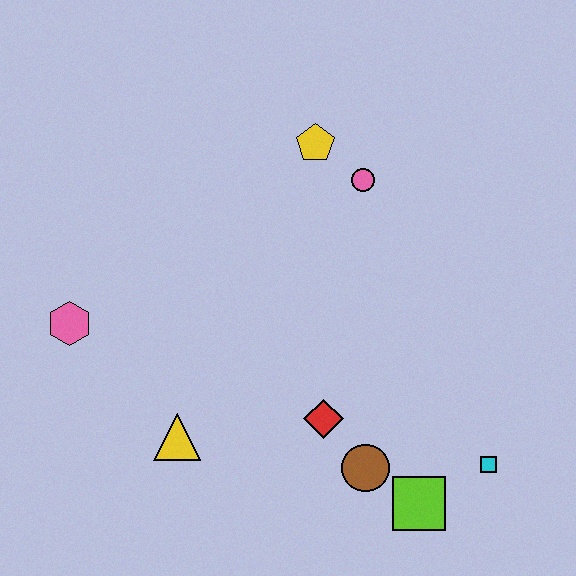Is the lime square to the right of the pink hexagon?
Yes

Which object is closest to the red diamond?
The brown circle is closest to the red diamond.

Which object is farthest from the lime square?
The pink hexagon is farthest from the lime square.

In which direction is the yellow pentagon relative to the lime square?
The yellow pentagon is above the lime square.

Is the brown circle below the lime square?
No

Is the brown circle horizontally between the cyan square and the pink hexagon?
Yes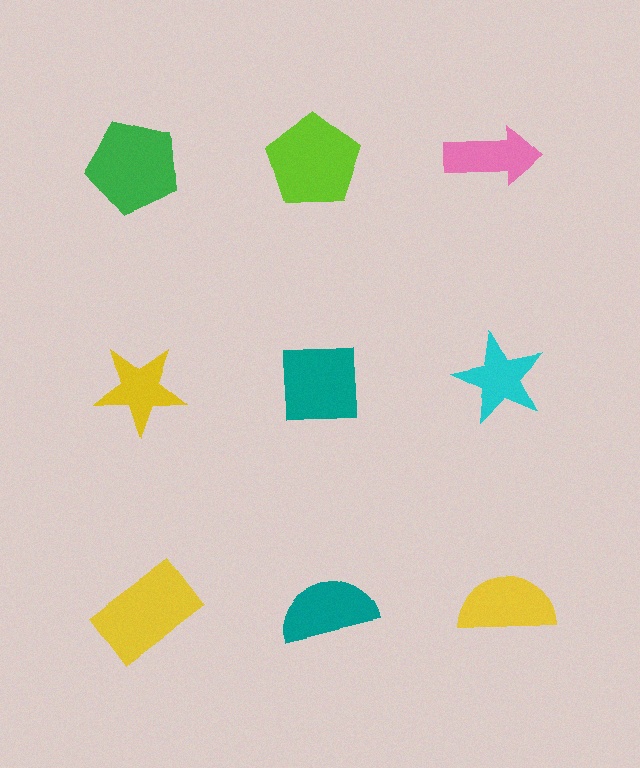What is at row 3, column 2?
A teal semicircle.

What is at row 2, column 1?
A yellow star.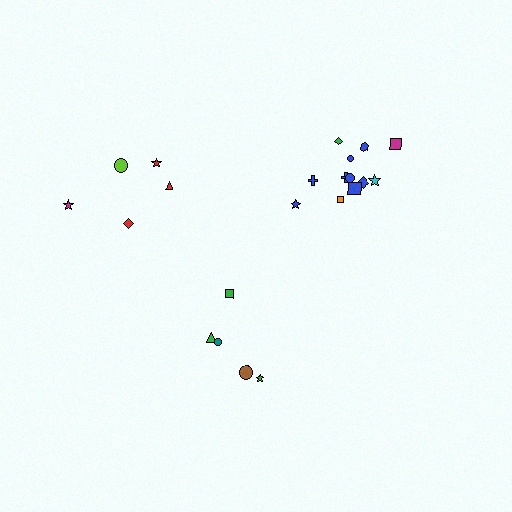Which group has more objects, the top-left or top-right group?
The top-right group.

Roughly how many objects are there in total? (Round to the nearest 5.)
Roughly 20 objects in total.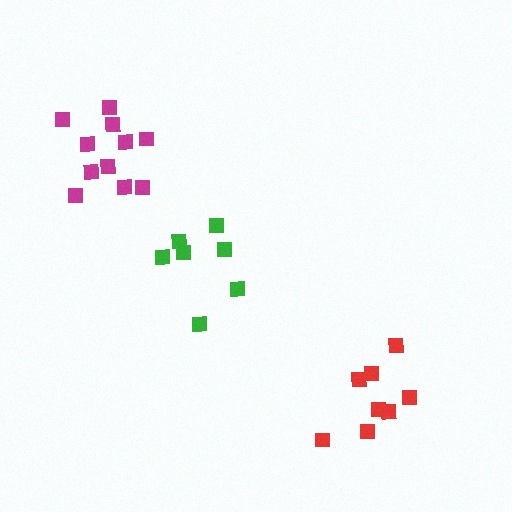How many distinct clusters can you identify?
There are 3 distinct clusters.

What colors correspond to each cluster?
The clusters are colored: green, red, magenta.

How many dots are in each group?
Group 1: 7 dots, Group 2: 8 dots, Group 3: 11 dots (26 total).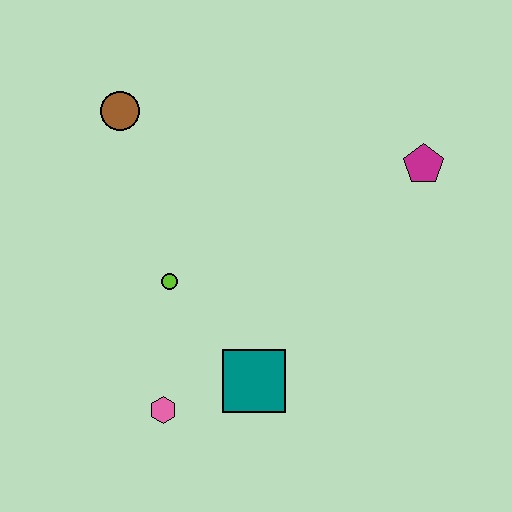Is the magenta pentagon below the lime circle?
No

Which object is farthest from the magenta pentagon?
The pink hexagon is farthest from the magenta pentagon.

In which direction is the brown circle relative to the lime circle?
The brown circle is above the lime circle.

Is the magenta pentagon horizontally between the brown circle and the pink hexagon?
No